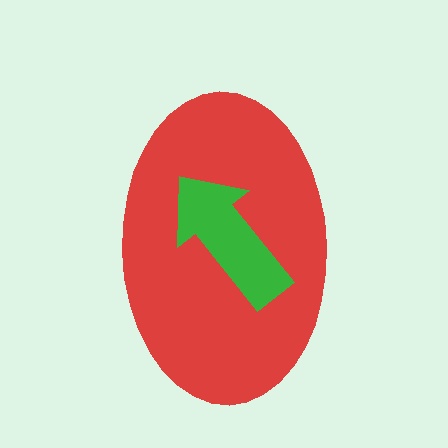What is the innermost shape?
The green arrow.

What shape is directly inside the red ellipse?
The green arrow.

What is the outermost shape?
The red ellipse.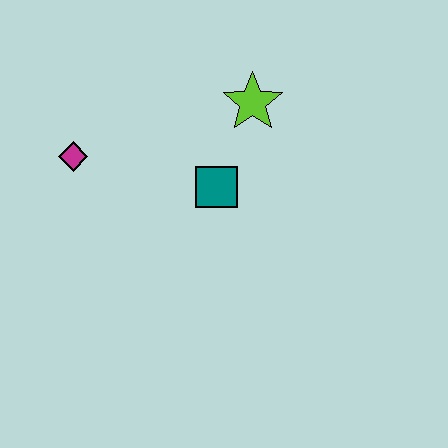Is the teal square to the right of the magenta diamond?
Yes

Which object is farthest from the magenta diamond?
The lime star is farthest from the magenta diamond.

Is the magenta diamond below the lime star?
Yes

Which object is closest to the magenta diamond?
The teal square is closest to the magenta diamond.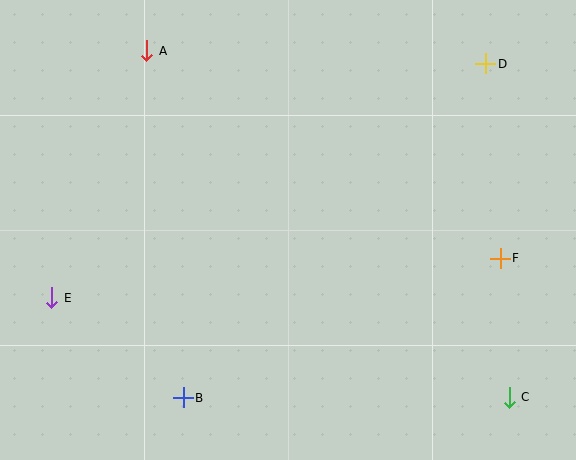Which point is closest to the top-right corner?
Point D is closest to the top-right corner.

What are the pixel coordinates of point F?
Point F is at (500, 258).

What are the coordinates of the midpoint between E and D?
The midpoint between E and D is at (269, 181).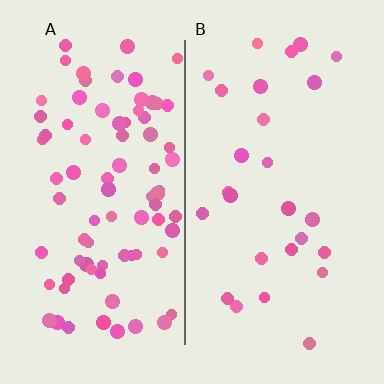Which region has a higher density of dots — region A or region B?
A (the left).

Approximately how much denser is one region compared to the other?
Approximately 3.1× — region A over region B.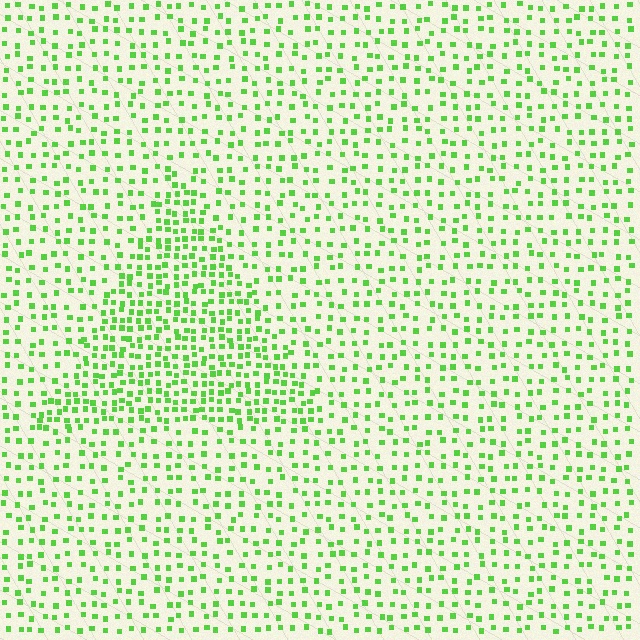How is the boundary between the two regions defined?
The boundary is defined by a change in element density (approximately 1.9x ratio). All elements are the same color, size, and shape.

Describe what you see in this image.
The image contains small lime elements arranged at two different densities. A triangle-shaped region is visible where the elements are more densely packed than the surrounding area.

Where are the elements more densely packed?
The elements are more densely packed inside the triangle boundary.